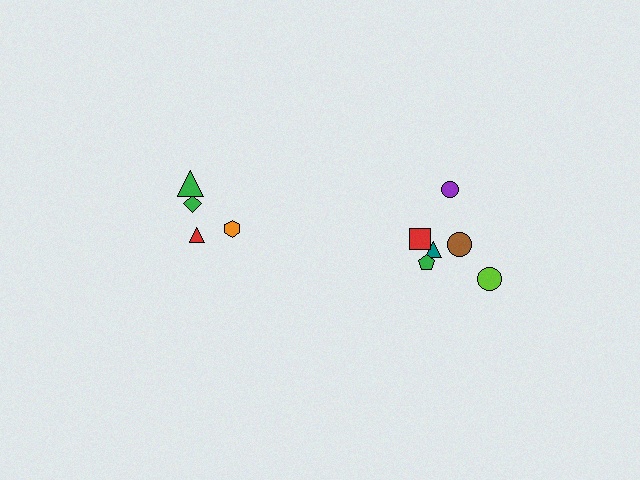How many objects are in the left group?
There are 4 objects.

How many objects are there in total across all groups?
There are 10 objects.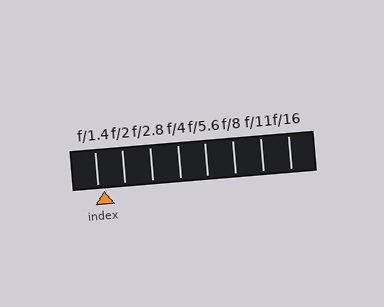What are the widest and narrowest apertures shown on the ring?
The widest aperture shown is f/1.4 and the narrowest is f/16.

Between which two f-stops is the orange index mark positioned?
The index mark is between f/1.4 and f/2.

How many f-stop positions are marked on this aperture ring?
There are 8 f-stop positions marked.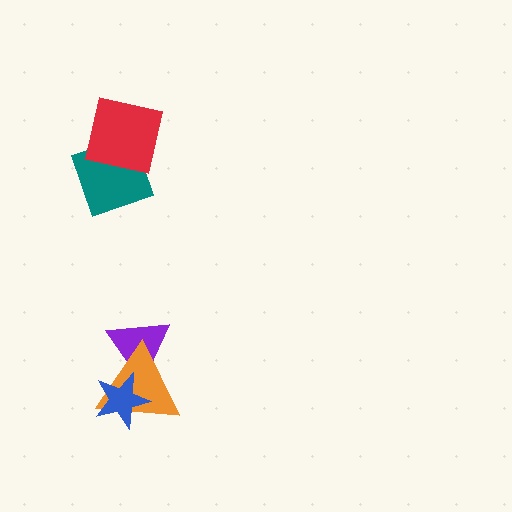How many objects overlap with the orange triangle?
2 objects overlap with the orange triangle.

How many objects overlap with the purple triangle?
2 objects overlap with the purple triangle.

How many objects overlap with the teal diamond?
1 object overlaps with the teal diamond.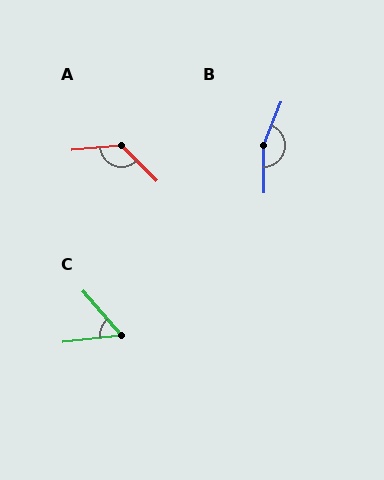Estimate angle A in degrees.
Approximately 130 degrees.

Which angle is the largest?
B, at approximately 158 degrees.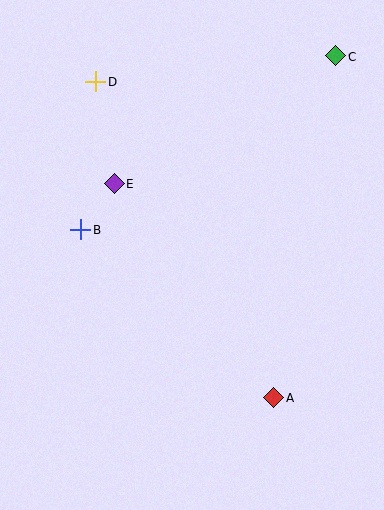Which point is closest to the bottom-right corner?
Point A is closest to the bottom-right corner.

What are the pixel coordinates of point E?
Point E is at (114, 184).